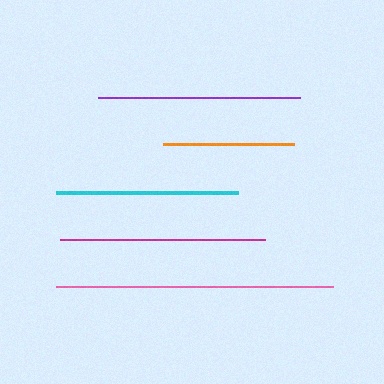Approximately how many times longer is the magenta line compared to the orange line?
The magenta line is approximately 1.6 times the length of the orange line.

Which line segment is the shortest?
The orange line is the shortest at approximately 130 pixels.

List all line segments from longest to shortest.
From longest to shortest: pink, magenta, purple, cyan, orange.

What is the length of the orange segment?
The orange segment is approximately 130 pixels long.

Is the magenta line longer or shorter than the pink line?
The pink line is longer than the magenta line.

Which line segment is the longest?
The pink line is the longest at approximately 276 pixels.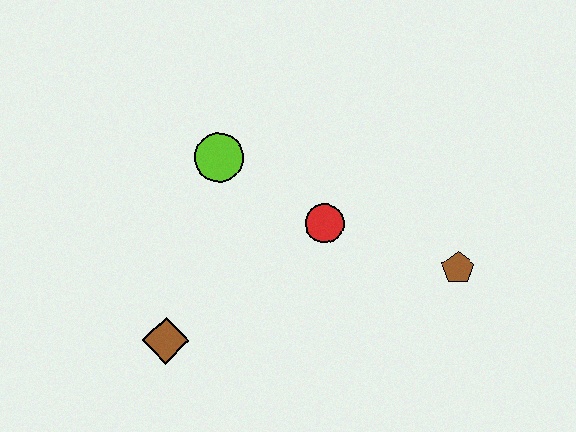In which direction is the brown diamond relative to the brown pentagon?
The brown diamond is to the left of the brown pentagon.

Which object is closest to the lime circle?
The red circle is closest to the lime circle.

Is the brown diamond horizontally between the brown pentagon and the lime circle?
No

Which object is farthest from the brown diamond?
The brown pentagon is farthest from the brown diamond.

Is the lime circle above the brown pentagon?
Yes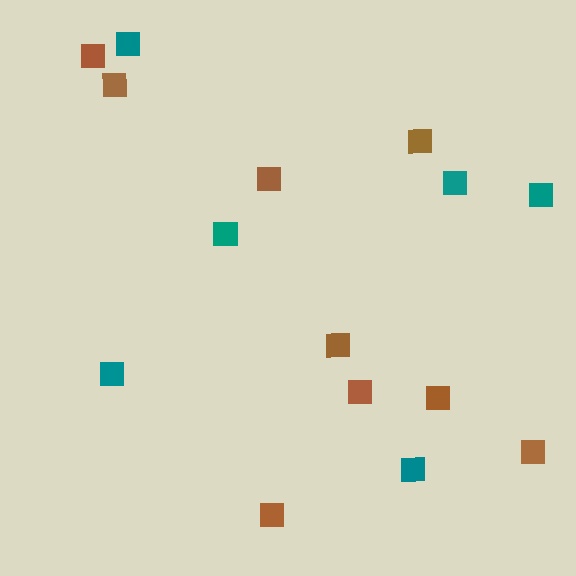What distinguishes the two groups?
There are 2 groups: one group of teal squares (6) and one group of brown squares (9).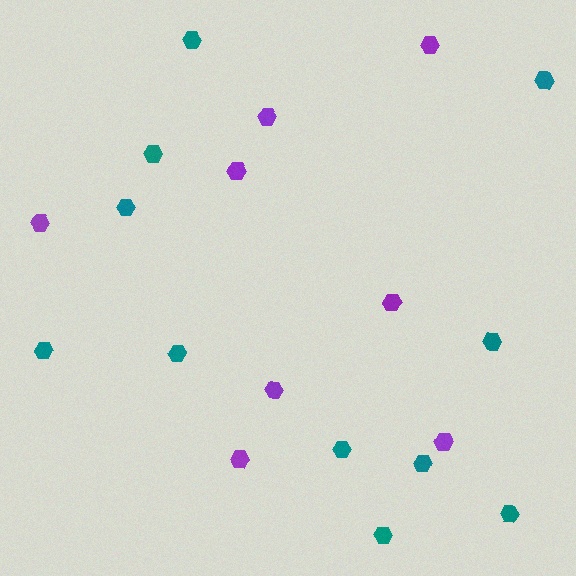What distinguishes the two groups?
There are 2 groups: one group of purple hexagons (8) and one group of teal hexagons (11).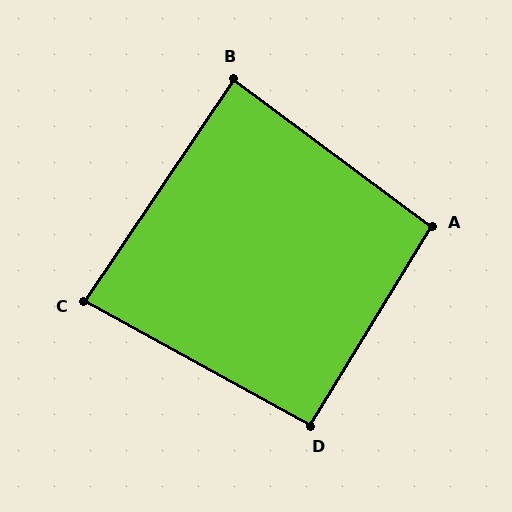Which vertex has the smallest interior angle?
C, at approximately 85 degrees.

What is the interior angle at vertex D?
Approximately 93 degrees (approximately right).